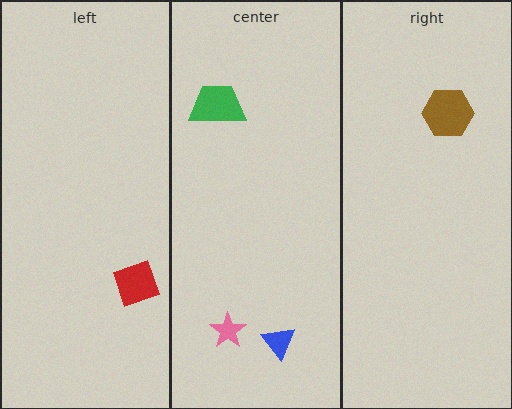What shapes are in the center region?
The green trapezoid, the pink star, the blue triangle.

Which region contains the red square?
The left region.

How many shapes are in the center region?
3.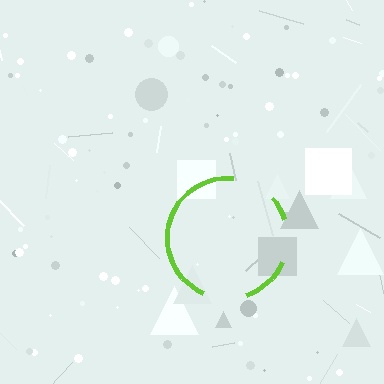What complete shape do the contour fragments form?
The contour fragments form a circle.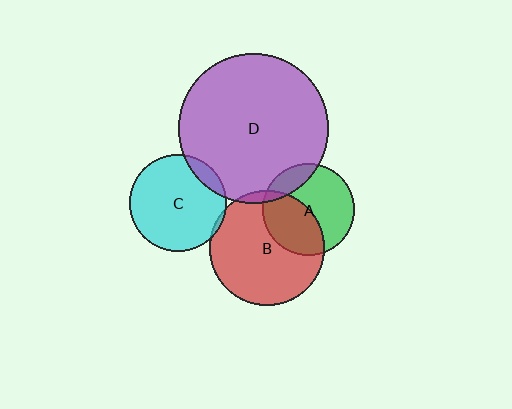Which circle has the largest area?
Circle D (purple).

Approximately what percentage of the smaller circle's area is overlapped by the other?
Approximately 5%.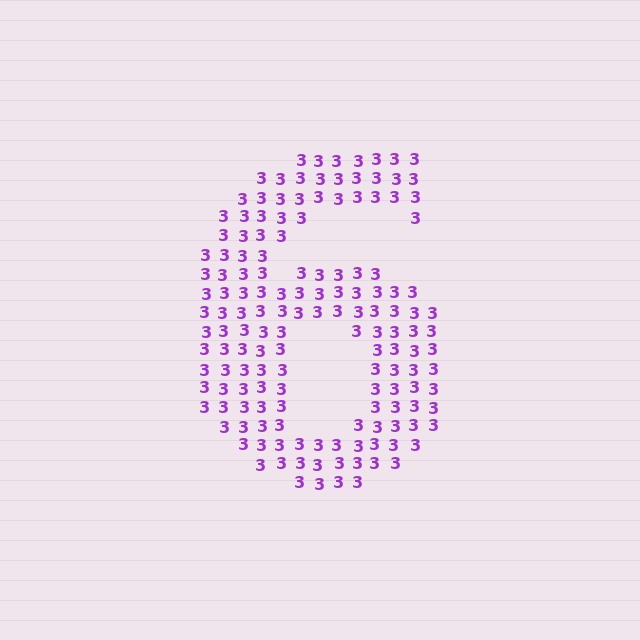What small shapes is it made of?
It is made of small digit 3's.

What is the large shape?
The large shape is the digit 6.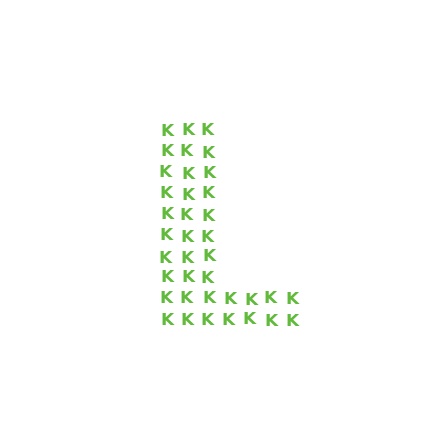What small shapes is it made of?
It is made of small letter K's.